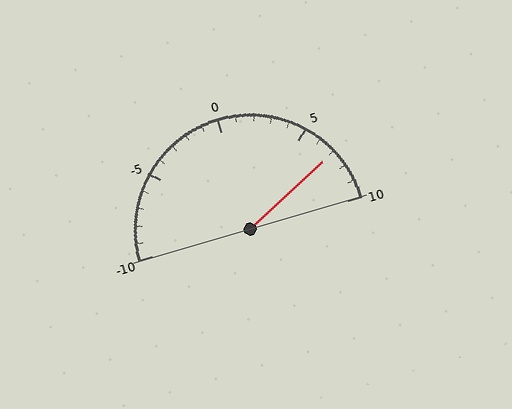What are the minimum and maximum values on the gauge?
The gauge ranges from -10 to 10.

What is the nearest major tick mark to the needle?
The nearest major tick mark is 5.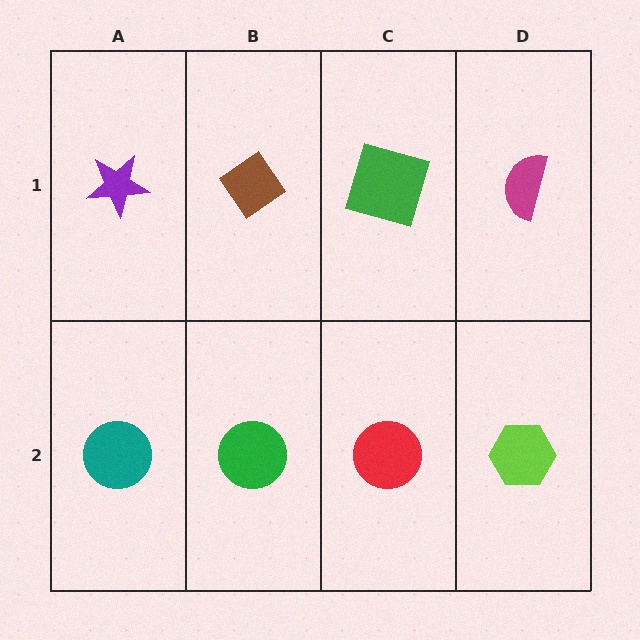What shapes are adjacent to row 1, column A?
A teal circle (row 2, column A), a brown diamond (row 1, column B).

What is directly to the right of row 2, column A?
A green circle.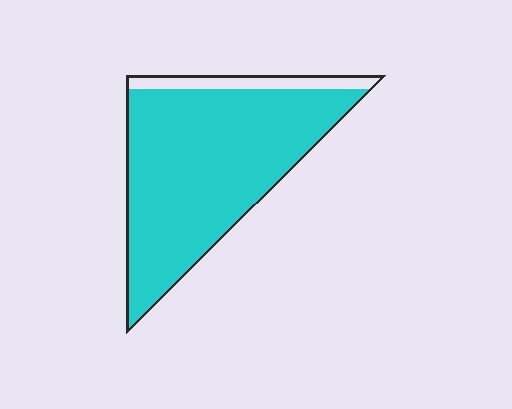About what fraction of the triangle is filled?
About nine tenths (9/10).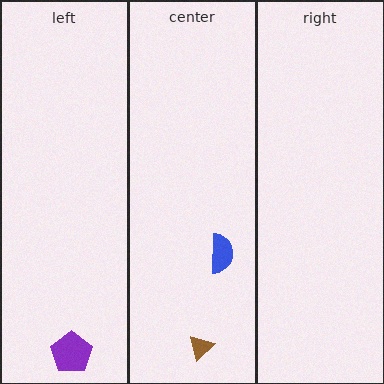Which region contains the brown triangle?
The center region.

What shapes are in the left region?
The purple pentagon.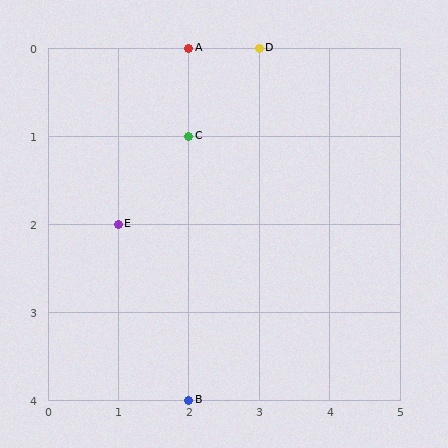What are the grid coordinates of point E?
Point E is at grid coordinates (1, 2).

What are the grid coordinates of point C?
Point C is at grid coordinates (2, 1).